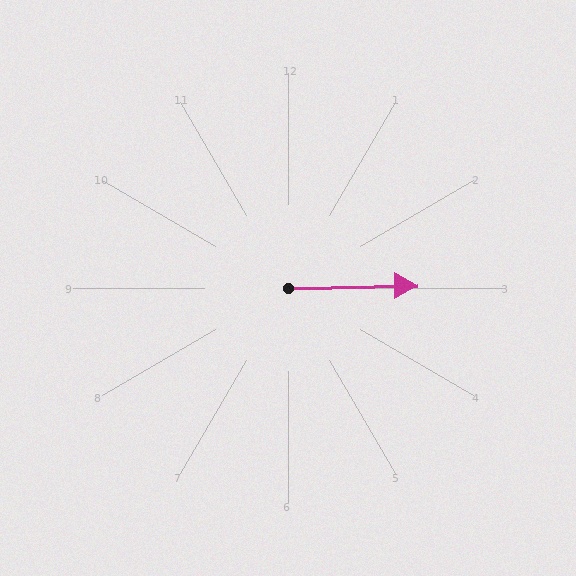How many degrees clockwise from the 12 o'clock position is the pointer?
Approximately 89 degrees.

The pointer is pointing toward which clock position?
Roughly 3 o'clock.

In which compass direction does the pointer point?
East.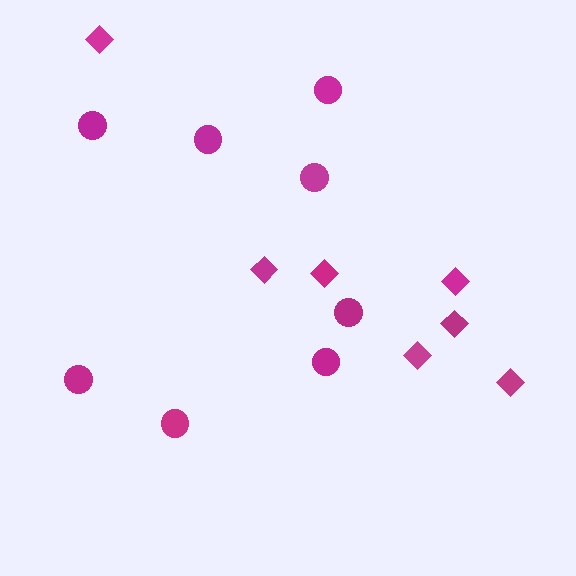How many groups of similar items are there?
There are 2 groups: one group of diamonds (7) and one group of circles (8).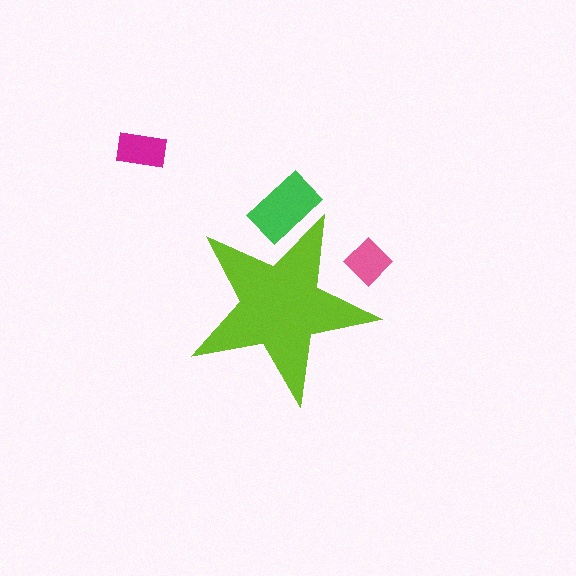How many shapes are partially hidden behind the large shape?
2 shapes are partially hidden.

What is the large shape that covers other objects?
A lime star.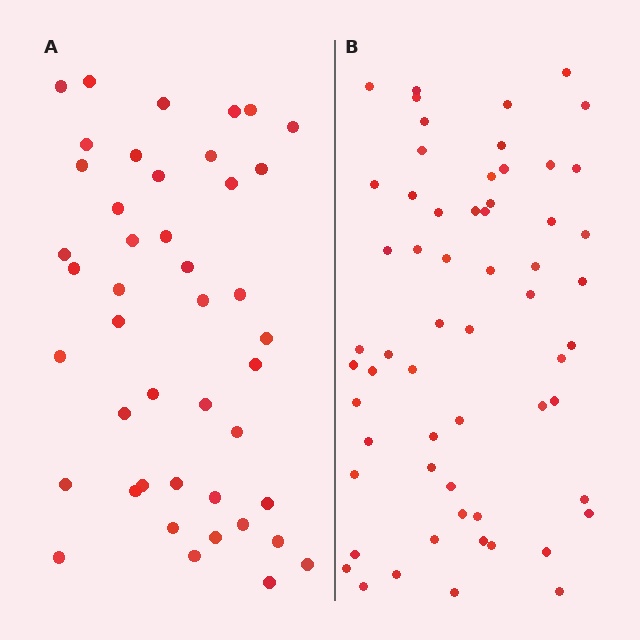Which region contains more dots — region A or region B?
Region B (the right region) has more dots.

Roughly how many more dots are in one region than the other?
Region B has approximately 15 more dots than region A.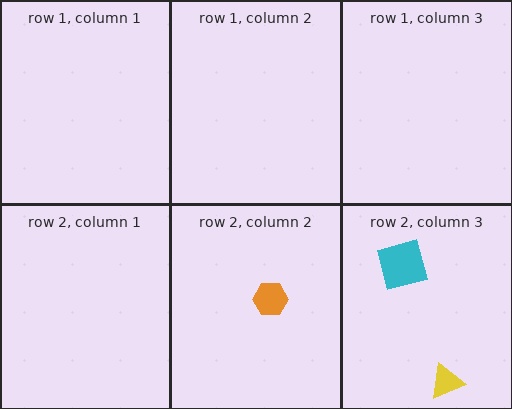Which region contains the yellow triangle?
The row 2, column 3 region.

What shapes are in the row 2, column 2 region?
The orange hexagon.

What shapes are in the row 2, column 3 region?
The yellow triangle, the cyan square.